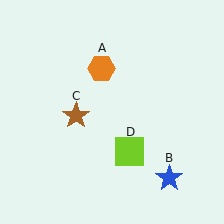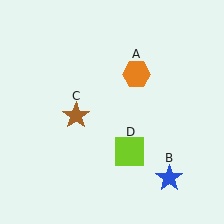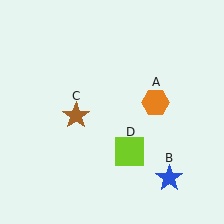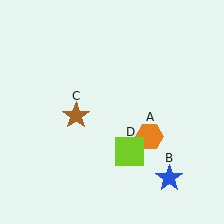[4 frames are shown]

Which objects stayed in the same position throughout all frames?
Blue star (object B) and brown star (object C) and lime square (object D) remained stationary.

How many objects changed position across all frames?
1 object changed position: orange hexagon (object A).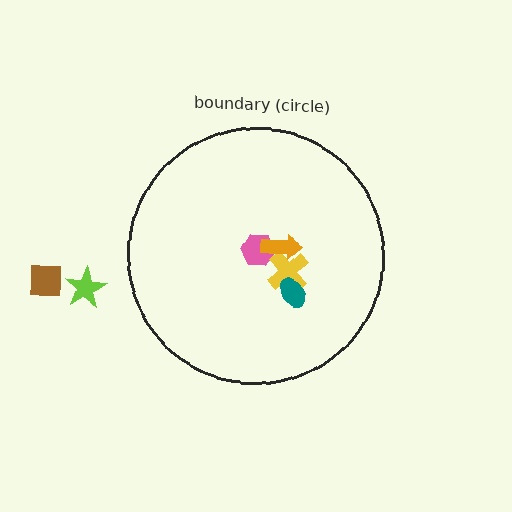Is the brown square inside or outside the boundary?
Outside.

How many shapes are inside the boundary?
4 inside, 2 outside.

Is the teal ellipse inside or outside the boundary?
Inside.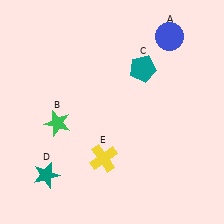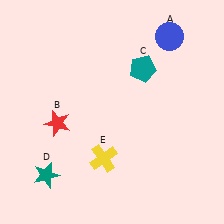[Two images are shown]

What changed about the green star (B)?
In Image 1, B is green. In Image 2, it changed to red.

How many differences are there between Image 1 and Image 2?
There is 1 difference between the two images.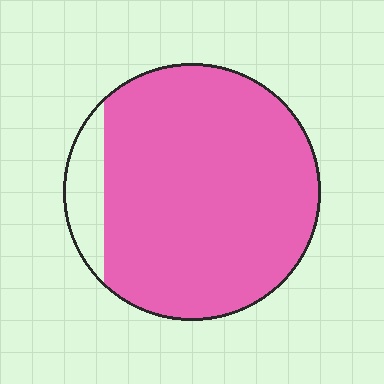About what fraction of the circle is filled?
About nine tenths (9/10).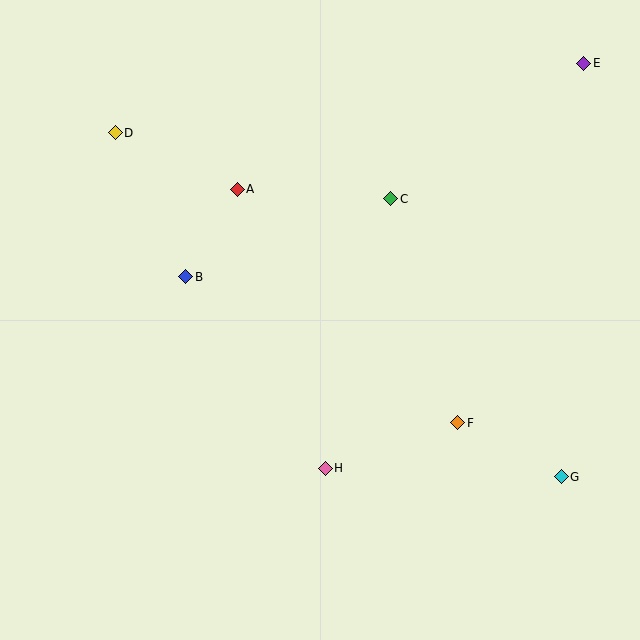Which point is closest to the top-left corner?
Point D is closest to the top-left corner.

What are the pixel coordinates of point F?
Point F is at (458, 423).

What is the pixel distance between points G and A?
The distance between G and A is 433 pixels.